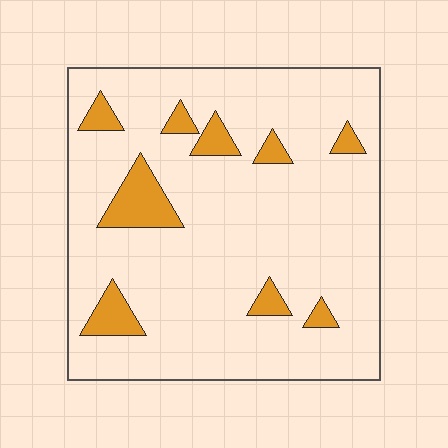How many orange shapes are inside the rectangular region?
9.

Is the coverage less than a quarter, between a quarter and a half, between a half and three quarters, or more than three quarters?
Less than a quarter.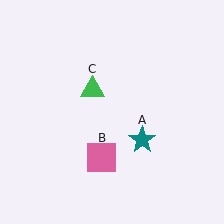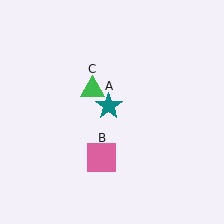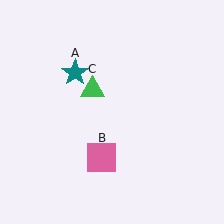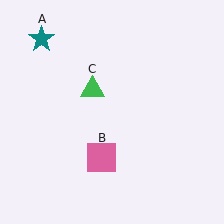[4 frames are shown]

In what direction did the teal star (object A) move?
The teal star (object A) moved up and to the left.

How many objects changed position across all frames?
1 object changed position: teal star (object A).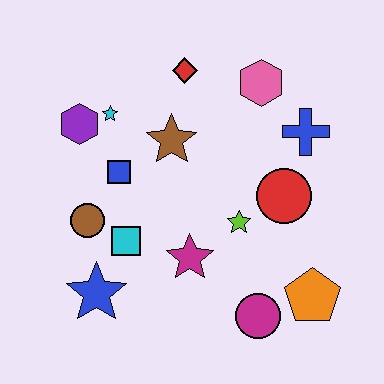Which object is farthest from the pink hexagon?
The blue star is farthest from the pink hexagon.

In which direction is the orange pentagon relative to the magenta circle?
The orange pentagon is to the right of the magenta circle.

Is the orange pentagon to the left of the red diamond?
No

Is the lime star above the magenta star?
Yes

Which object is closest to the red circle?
The lime star is closest to the red circle.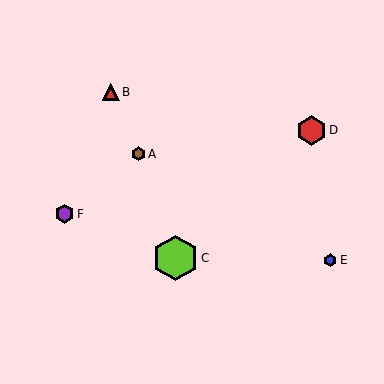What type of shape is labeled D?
Shape D is a red hexagon.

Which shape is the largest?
The lime hexagon (labeled C) is the largest.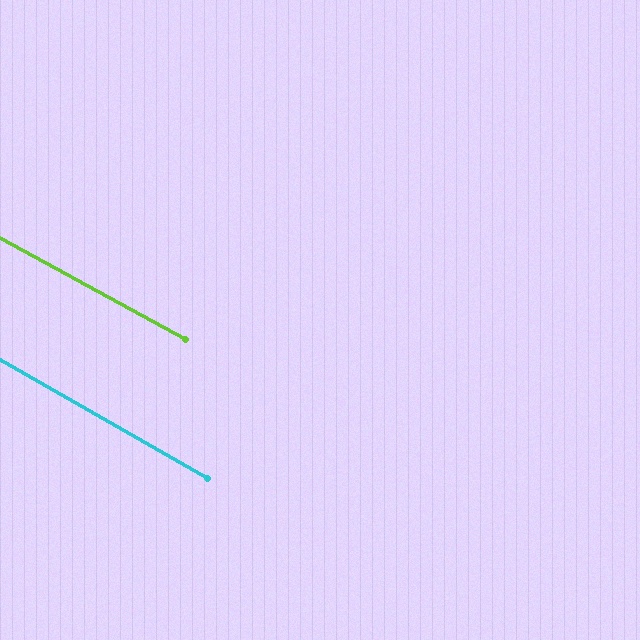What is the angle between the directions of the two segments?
Approximately 1 degree.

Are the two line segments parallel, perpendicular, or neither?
Parallel — their directions differ by only 0.9°.